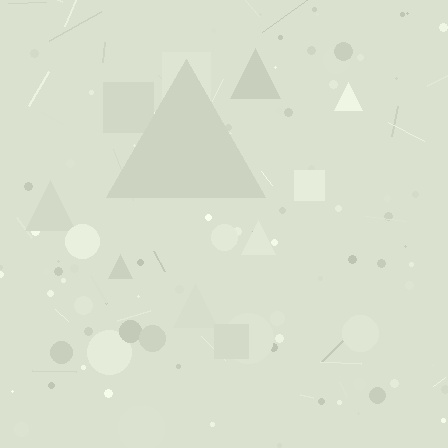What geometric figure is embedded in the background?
A triangle is embedded in the background.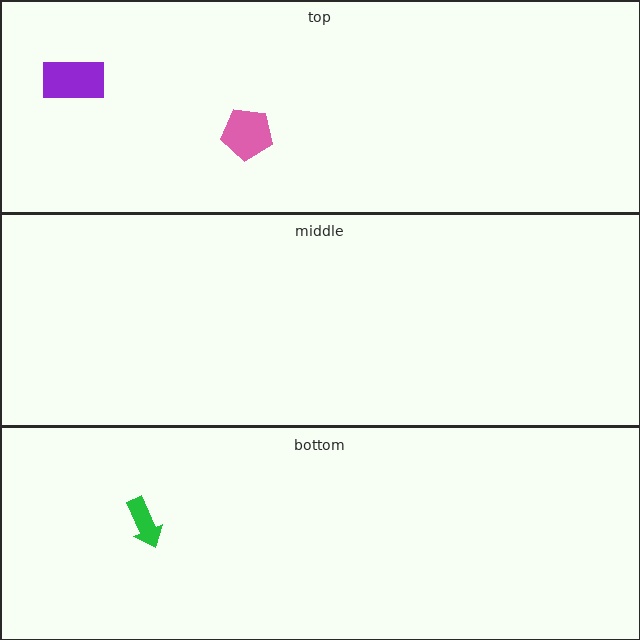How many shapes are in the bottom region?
1.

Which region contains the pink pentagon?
The top region.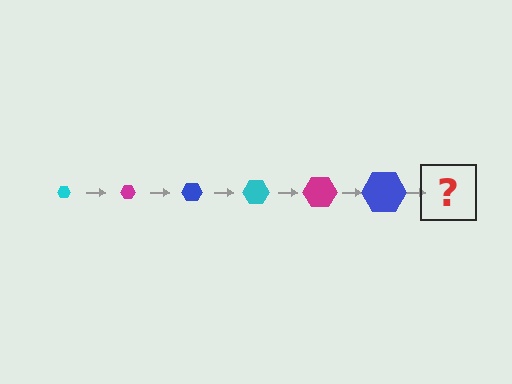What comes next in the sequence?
The next element should be a cyan hexagon, larger than the previous one.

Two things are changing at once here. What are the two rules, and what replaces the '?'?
The two rules are that the hexagon grows larger each step and the color cycles through cyan, magenta, and blue. The '?' should be a cyan hexagon, larger than the previous one.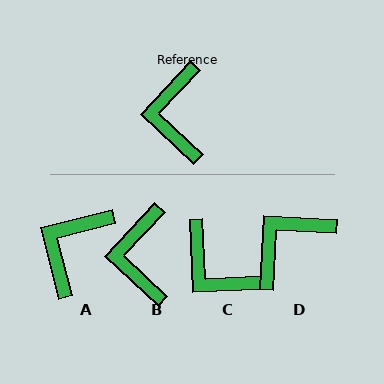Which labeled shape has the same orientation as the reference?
B.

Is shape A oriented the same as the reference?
No, it is off by about 32 degrees.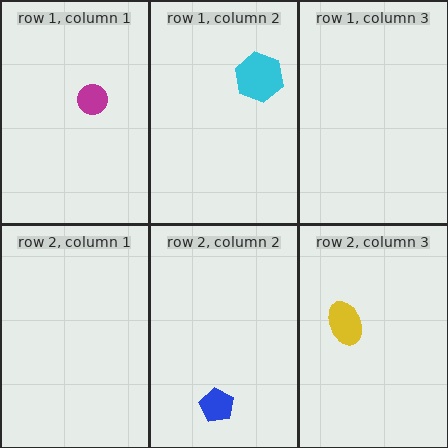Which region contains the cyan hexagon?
The row 1, column 2 region.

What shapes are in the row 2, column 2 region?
The blue pentagon.